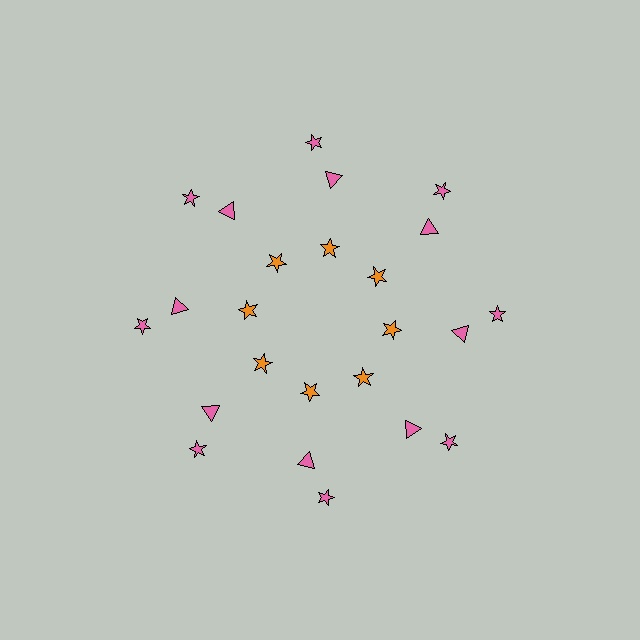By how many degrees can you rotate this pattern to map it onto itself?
The pattern maps onto itself every 45 degrees of rotation.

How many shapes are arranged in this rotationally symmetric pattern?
There are 24 shapes, arranged in 8 groups of 3.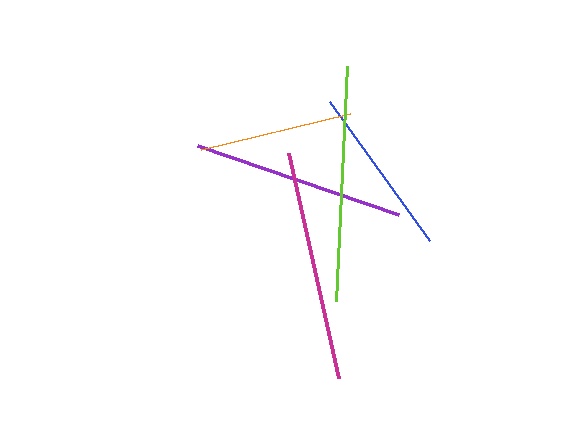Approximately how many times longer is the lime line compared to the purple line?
The lime line is approximately 1.1 times the length of the purple line.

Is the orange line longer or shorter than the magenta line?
The magenta line is longer than the orange line.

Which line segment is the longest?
The lime line is the longest at approximately 235 pixels.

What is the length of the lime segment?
The lime segment is approximately 235 pixels long.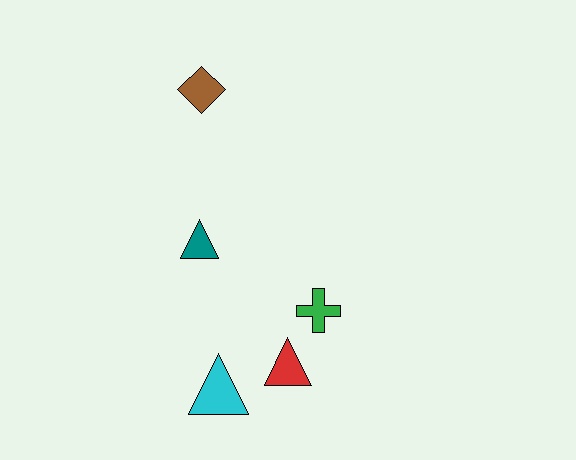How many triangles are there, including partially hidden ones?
There are 3 triangles.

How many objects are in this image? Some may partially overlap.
There are 5 objects.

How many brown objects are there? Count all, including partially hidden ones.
There is 1 brown object.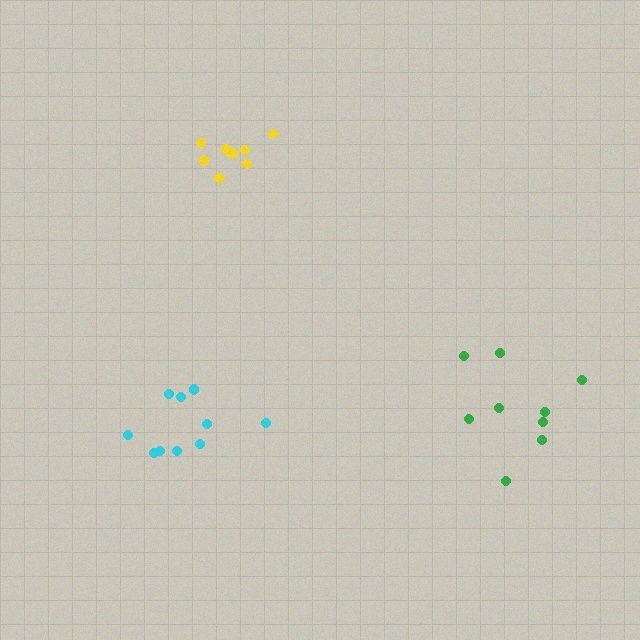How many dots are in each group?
Group 1: 9 dots, Group 2: 9 dots, Group 3: 10 dots (28 total).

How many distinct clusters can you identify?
There are 3 distinct clusters.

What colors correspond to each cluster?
The clusters are colored: yellow, green, cyan.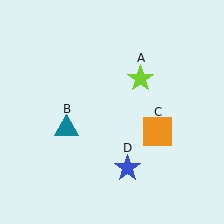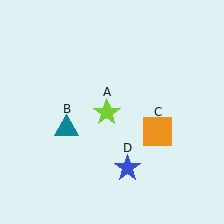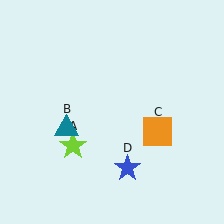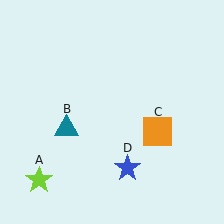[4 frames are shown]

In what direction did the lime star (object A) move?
The lime star (object A) moved down and to the left.